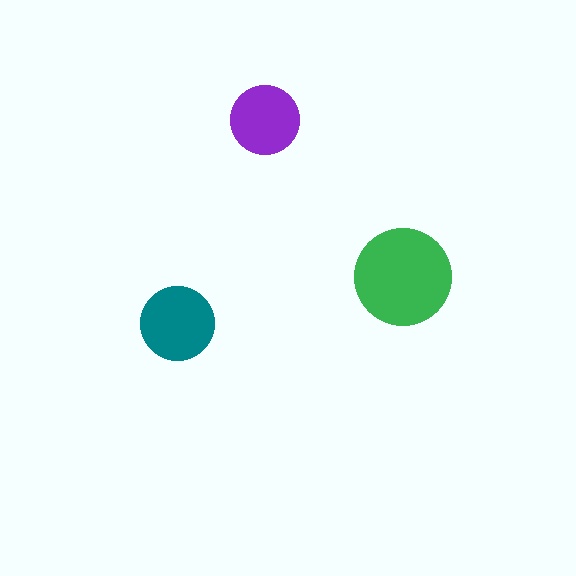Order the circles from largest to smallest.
the green one, the teal one, the purple one.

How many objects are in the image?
There are 3 objects in the image.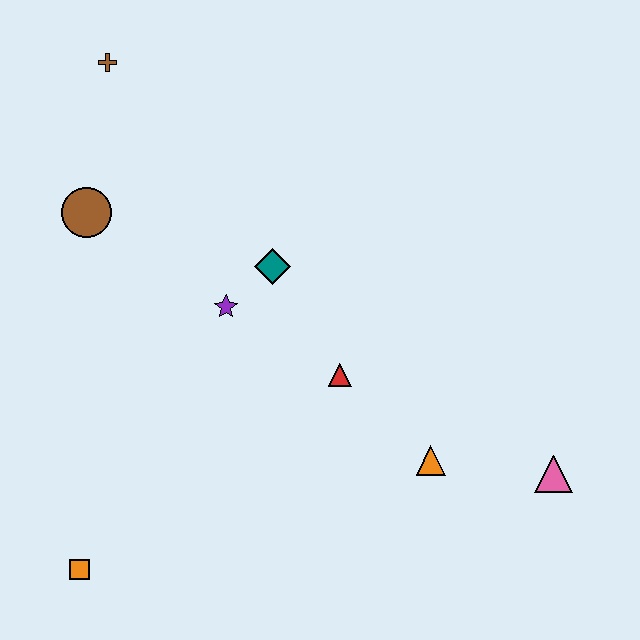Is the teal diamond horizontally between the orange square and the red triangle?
Yes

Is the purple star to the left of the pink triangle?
Yes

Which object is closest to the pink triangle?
The orange triangle is closest to the pink triangle.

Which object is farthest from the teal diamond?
The orange square is farthest from the teal diamond.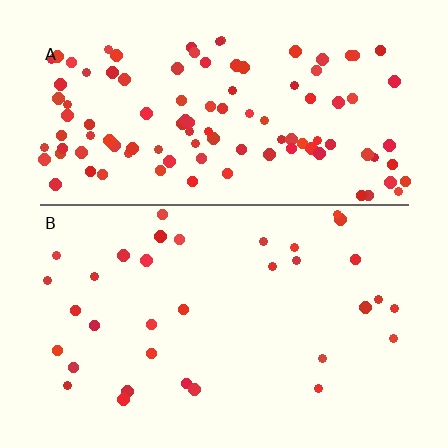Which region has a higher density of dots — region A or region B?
A (the top).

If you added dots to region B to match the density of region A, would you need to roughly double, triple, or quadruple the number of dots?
Approximately triple.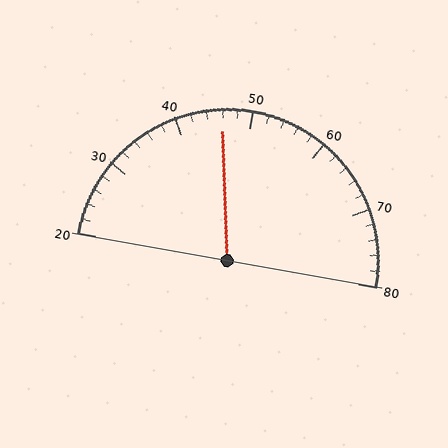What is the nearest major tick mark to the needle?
The nearest major tick mark is 50.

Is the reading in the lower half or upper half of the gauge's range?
The reading is in the lower half of the range (20 to 80).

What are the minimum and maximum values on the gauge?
The gauge ranges from 20 to 80.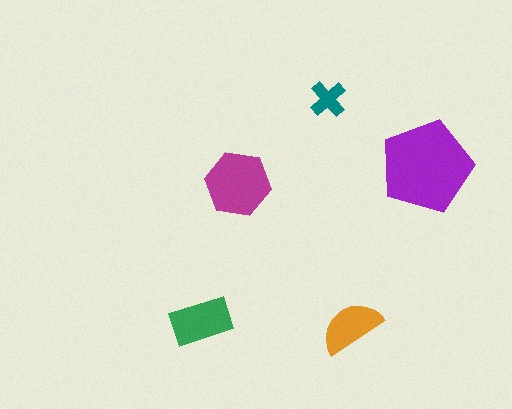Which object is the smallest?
The teal cross.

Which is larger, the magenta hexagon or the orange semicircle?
The magenta hexagon.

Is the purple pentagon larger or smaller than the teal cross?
Larger.